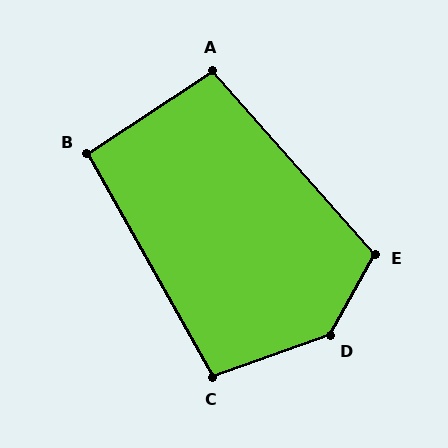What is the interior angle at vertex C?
Approximately 100 degrees (obtuse).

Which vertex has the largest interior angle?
D, at approximately 139 degrees.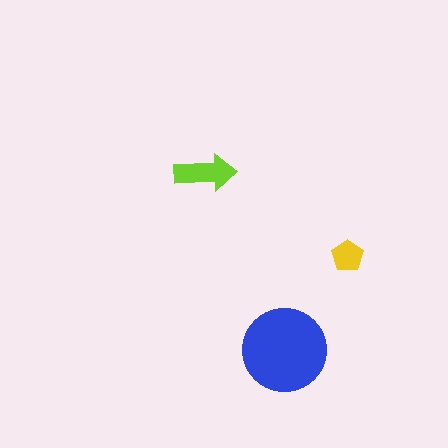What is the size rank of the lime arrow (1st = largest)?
2nd.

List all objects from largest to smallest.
The blue circle, the lime arrow, the yellow pentagon.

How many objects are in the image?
There are 3 objects in the image.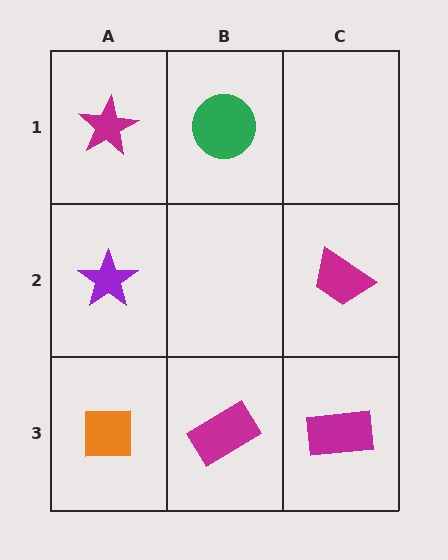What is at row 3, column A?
An orange square.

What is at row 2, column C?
A magenta trapezoid.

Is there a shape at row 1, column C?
No, that cell is empty.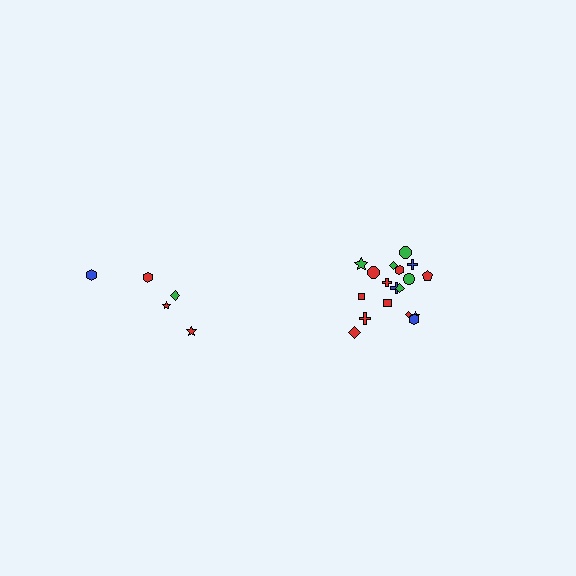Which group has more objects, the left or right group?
The right group.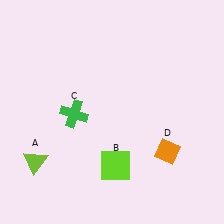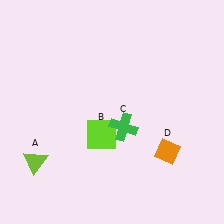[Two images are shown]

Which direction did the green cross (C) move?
The green cross (C) moved right.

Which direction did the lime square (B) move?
The lime square (B) moved up.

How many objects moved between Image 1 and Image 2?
2 objects moved between the two images.